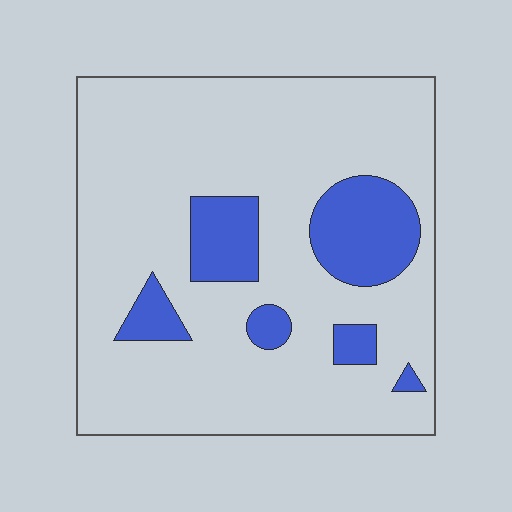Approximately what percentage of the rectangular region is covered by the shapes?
Approximately 15%.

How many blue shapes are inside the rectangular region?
6.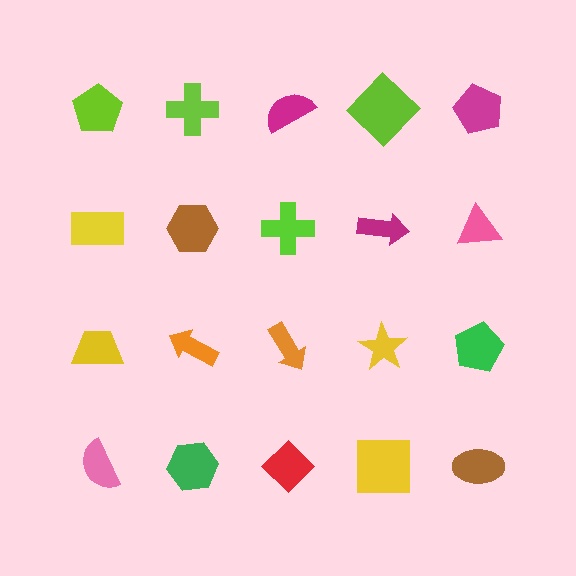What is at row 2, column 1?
A yellow rectangle.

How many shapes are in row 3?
5 shapes.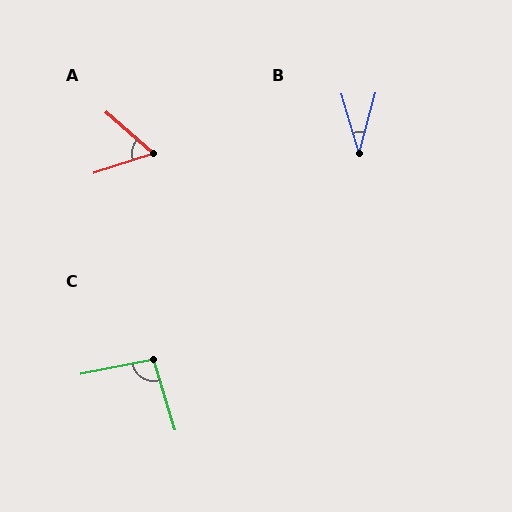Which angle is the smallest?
B, at approximately 31 degrees.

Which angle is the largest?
C, at approximately 95 degrees.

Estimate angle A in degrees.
Approximately 59 degrees.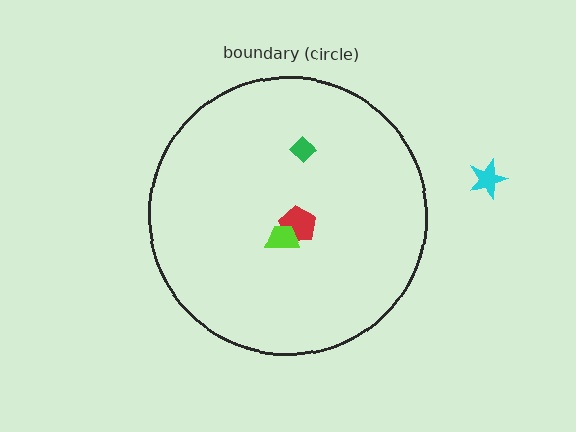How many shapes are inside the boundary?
3 inside, 1 outside.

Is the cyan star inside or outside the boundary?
Outside.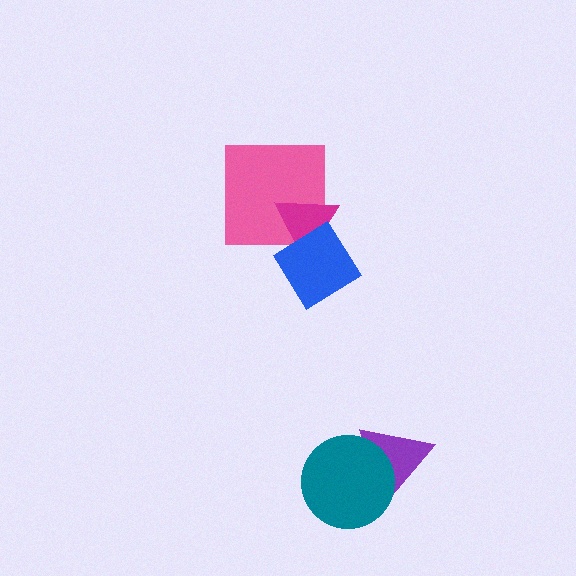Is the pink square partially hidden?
Yes, it is partially covered by another shape.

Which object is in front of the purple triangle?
The teal circle is in front of the purple triangle.